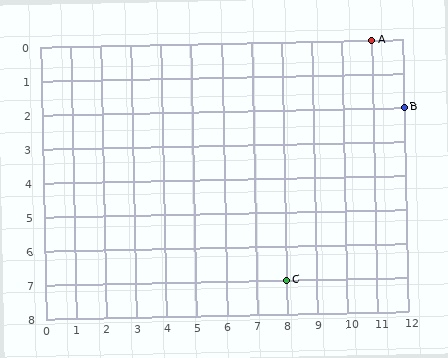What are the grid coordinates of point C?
Point C is at grid coordinates (8, 7).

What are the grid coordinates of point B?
Point B is at grid coordinates (12, 2).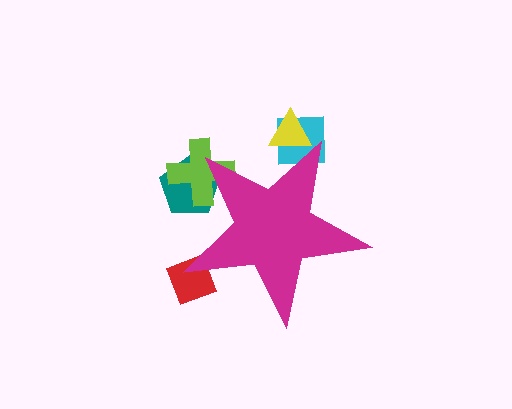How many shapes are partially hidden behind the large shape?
5 shapes are partially hidden.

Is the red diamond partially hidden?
Yes, the red diamond is partially hidden behind the magenta star.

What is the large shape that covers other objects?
A magenta star.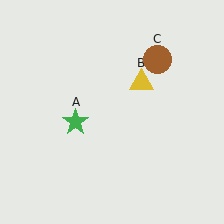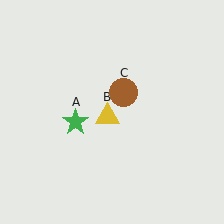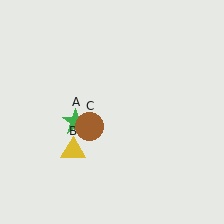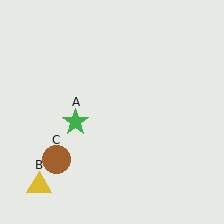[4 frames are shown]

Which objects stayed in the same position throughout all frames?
Green star (object A) remained stationary.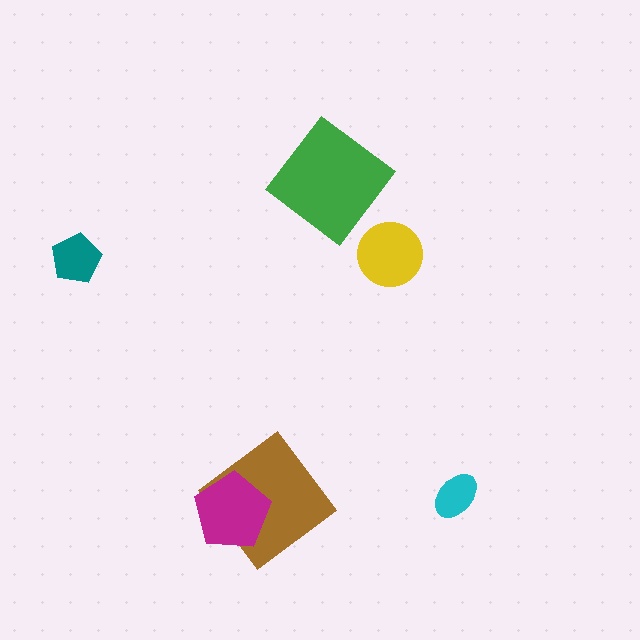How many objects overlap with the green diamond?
0 objects overlap with the green diamond.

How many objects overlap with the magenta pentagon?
1 object overlaps with the magenta pentagon.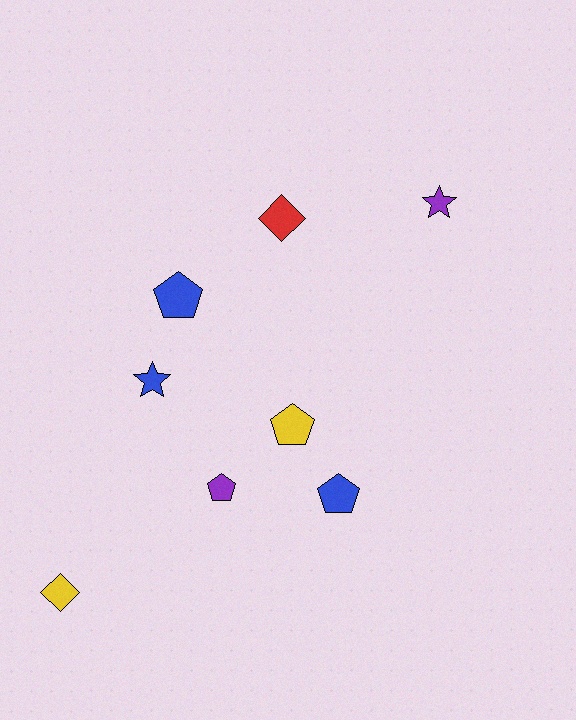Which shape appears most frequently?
Pentagon, with 4 objects.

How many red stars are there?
There are no red stars.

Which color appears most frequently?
Blue, with 3 objects.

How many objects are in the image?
There are 8 objects.